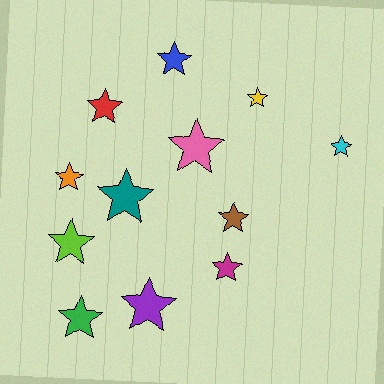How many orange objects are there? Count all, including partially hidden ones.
There is 1 orange object.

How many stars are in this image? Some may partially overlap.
There are 12 stars.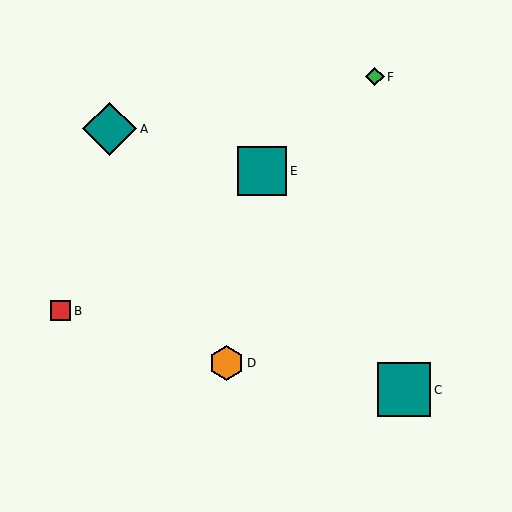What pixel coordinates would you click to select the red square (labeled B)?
Click at (61, 311) to select the red square B.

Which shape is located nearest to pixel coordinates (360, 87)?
The green diamond (labeled F) at (375, 77) is nearest to that location.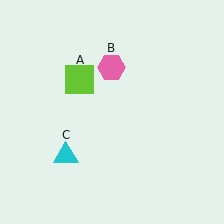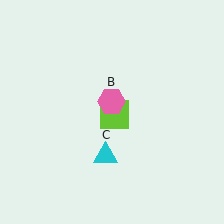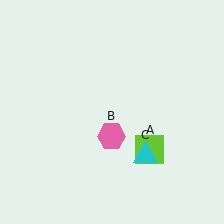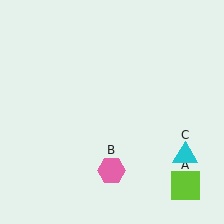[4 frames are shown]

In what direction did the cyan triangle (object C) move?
The cyan triangle (object C) moved right.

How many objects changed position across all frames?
3 objects changed position: lime square (object A), pink hexagon (object B), cyan triangle (object C).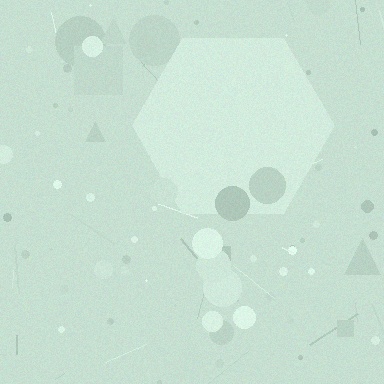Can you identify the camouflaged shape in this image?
The camouflaged shape is a hexagon.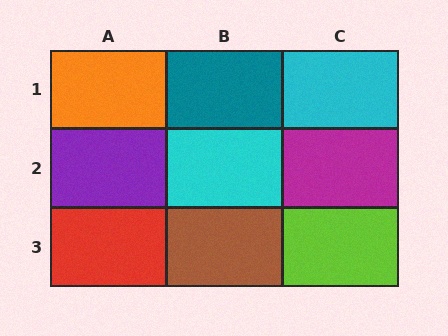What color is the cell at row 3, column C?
Lime.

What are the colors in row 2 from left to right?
Purple, cyan, magenta.